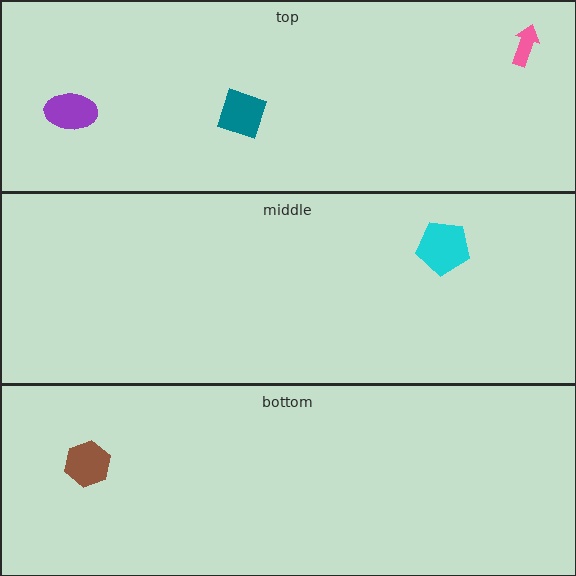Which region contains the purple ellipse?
The top region.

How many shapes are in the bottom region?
1.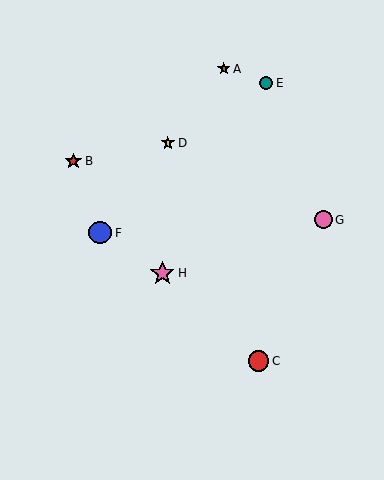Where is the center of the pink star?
The center of the pink star is at (162, 273).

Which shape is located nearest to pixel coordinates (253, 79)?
The teal circle (labeled E) at (266, 83) is nearest to that location.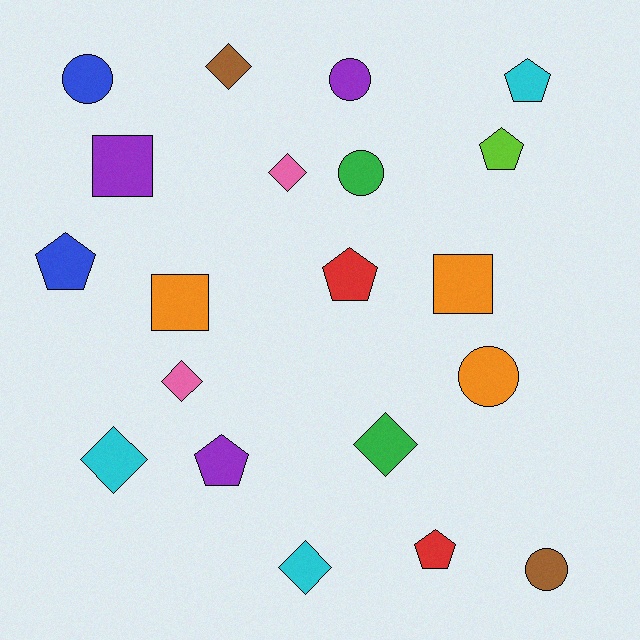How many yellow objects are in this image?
There are no yellow objects.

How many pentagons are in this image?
There are 6 pentagons.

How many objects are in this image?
There are 20 objects.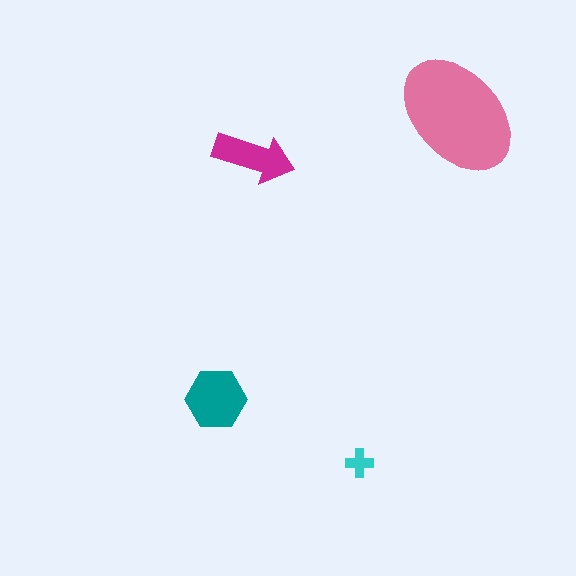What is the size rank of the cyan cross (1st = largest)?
4th.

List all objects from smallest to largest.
The cyan cross, the magenta arrow, the teal hexagon, the pink ellipse.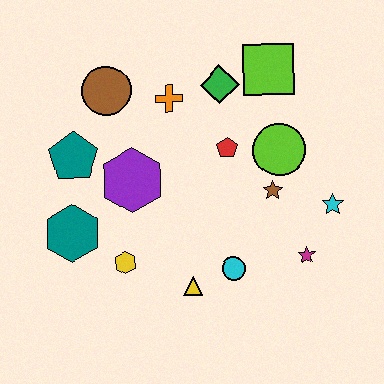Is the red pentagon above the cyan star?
Yes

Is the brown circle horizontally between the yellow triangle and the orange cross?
No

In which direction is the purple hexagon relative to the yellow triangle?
The purple hexagon is above the yellow triangle.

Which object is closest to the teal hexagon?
The yellow hexagon is closest to the teal hexagon.